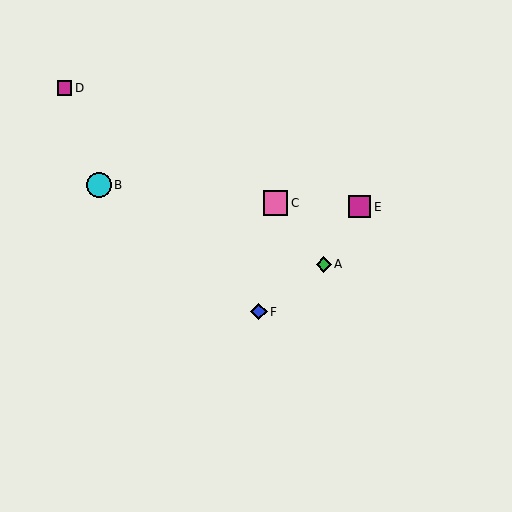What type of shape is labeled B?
Shape B is a cyan circle.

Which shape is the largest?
The cyan circle (labeled B) is the largest.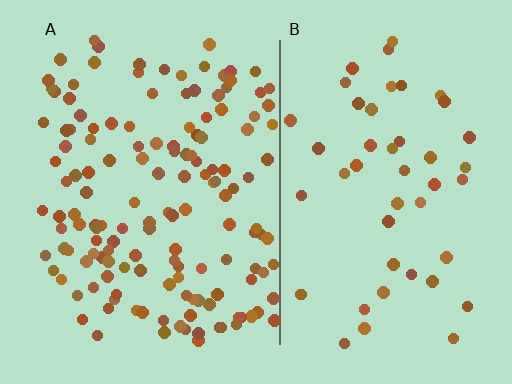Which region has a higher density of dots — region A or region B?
A (the left).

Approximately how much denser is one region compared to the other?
Approximately 3.0× — region A over region B.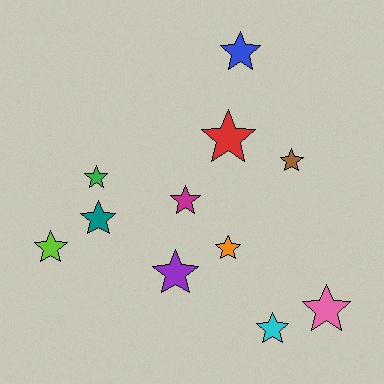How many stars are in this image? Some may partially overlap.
There are 11 stars.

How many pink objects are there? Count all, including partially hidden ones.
There is 1 pink object.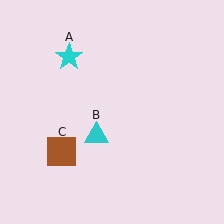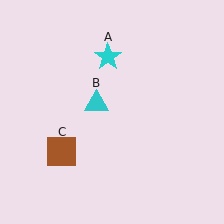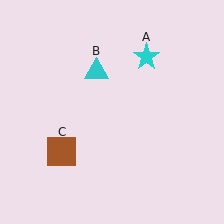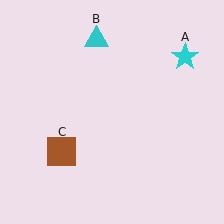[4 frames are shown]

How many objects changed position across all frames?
2 objects changed position: cyan star (object A), cyan triangle (object B).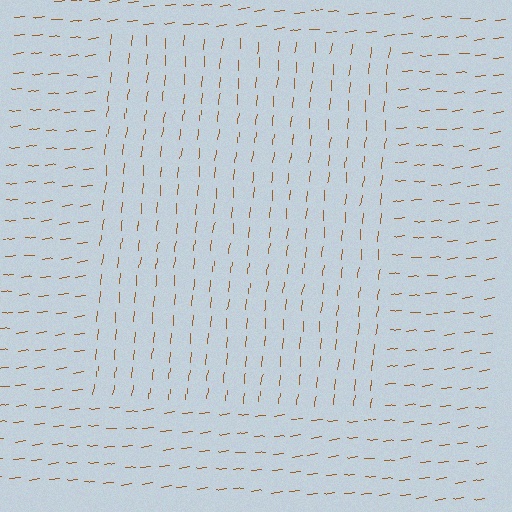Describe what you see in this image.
The image is filled with small brown line segments. A rectangle region in the image has lines oriented differently from the surrounding lines, creating a visible texture boundary.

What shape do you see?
I see a rectangle.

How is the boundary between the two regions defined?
The boundary is defined purely by a change in line orientation (approximately 78 degrees difference). All lines are the same color and thickness.